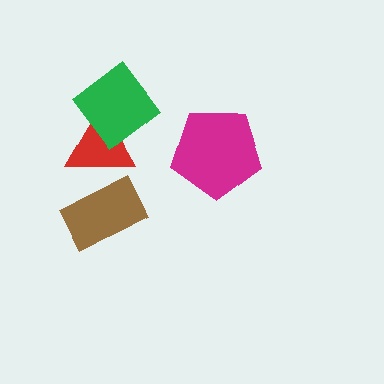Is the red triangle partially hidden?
Yes, it is partially covered by another shape.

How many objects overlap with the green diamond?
1 object overlaps with the green diamond.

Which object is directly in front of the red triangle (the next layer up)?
The brown rectangle is directly in front of the red triangle.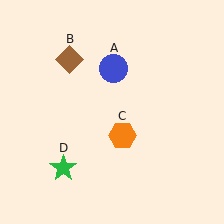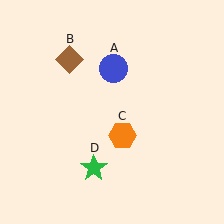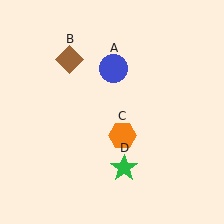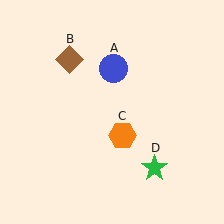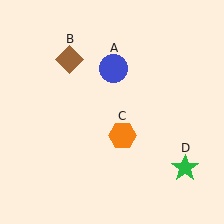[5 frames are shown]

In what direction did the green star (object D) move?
The green star (object D) moved right.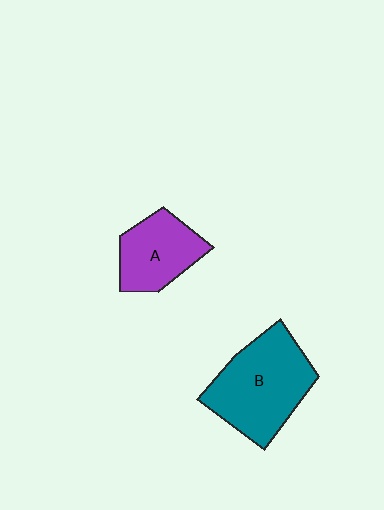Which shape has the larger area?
Shape B (teal).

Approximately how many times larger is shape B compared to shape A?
Approximately 1.6 times.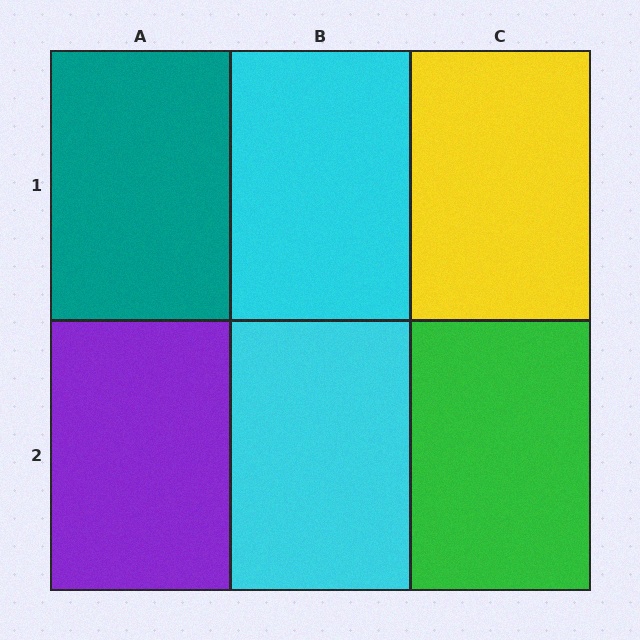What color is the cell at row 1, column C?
Yellow.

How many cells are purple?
1 cell is purple.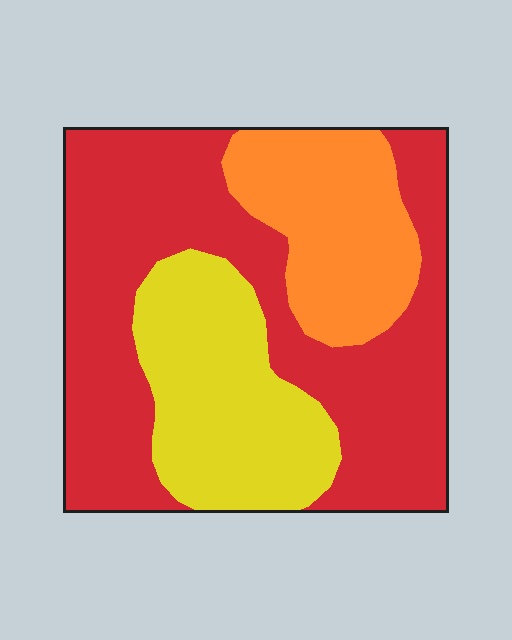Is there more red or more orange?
Red.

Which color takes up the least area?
Orange, at roughly 20%.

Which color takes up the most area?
Red, at roughly 55%.